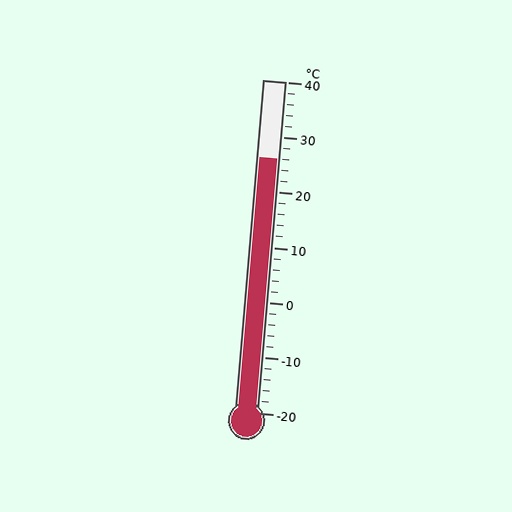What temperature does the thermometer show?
The thermometer shows approximately 26°C.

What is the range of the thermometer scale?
The thermometer scale ranges from -20°C to 40°C.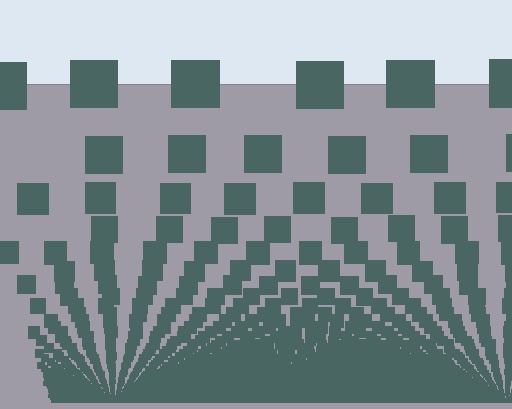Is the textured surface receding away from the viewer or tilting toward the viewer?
The surface appears to tilt toward the viewer. Texture elements get larger and sparser toward the top.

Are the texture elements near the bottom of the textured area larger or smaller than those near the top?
Smaller. The gradient is inverted — elements near the bottom are smaller and denser.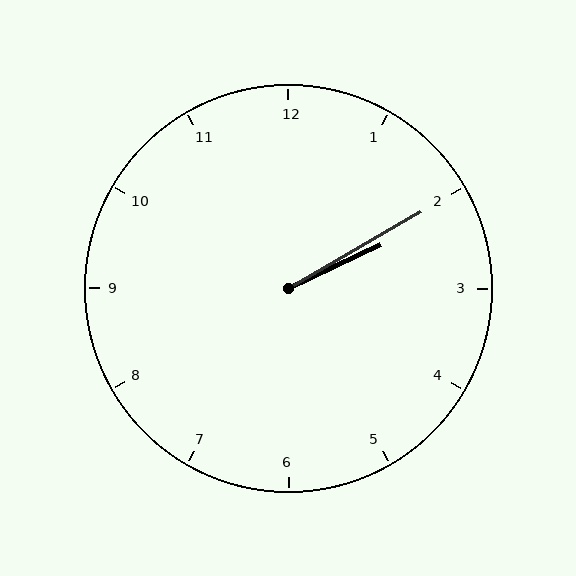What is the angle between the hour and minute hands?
Approximately 5 degrees.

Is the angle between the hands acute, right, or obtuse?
It is acute.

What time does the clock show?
2:10.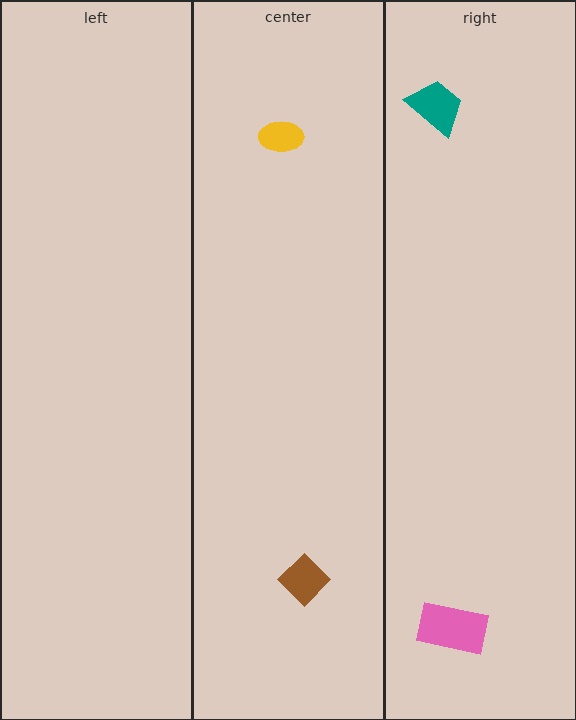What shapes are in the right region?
The pink rectangle, the teal trapezoid.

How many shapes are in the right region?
2.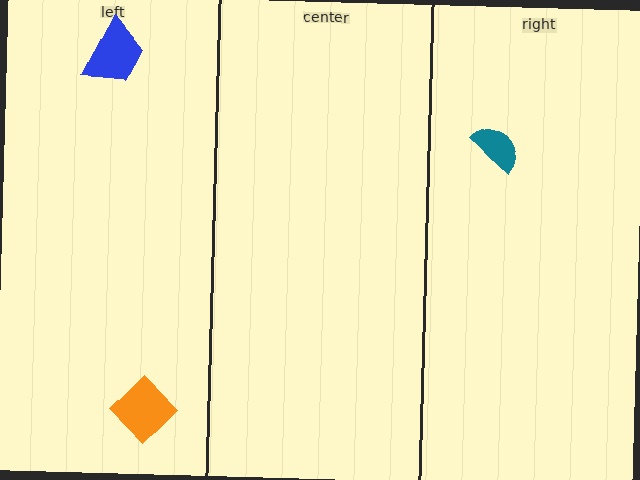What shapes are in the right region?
The teal semicircle.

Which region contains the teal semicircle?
The right region.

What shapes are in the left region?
The orange diamond, the blue trapezoid.